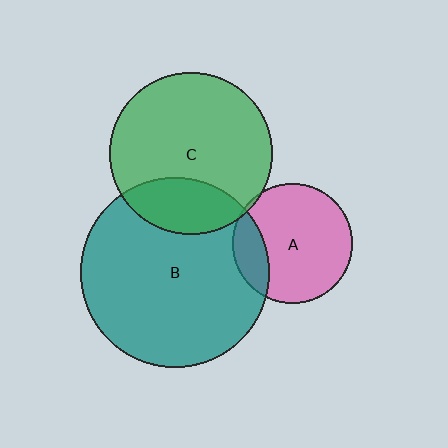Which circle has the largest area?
Circle B (teal).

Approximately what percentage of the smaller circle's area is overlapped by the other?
Approximately 20%.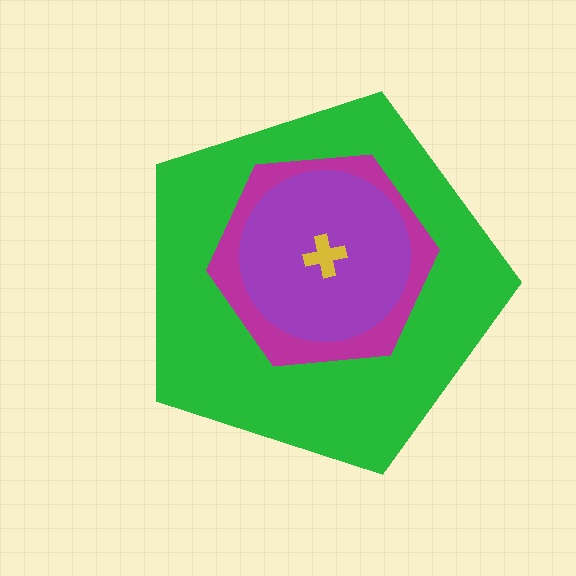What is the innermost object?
The yellow cross.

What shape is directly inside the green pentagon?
The magenta hexagon.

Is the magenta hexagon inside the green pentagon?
Yes.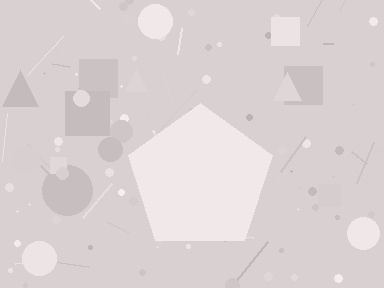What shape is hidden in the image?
A pentagon is hidden in the image.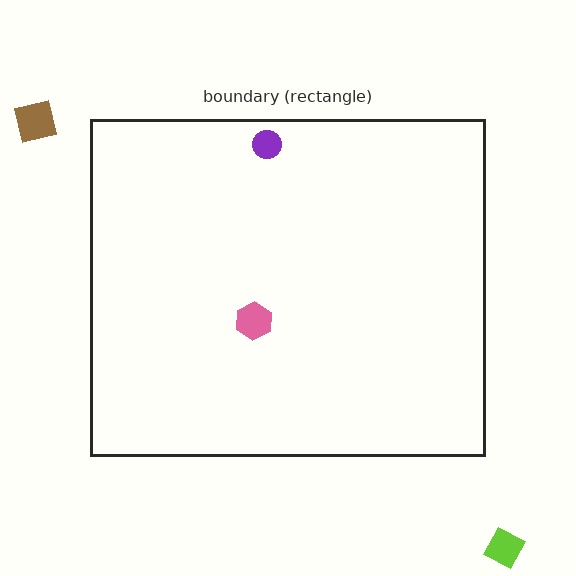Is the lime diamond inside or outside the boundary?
Outside.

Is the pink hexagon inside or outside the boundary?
Inside.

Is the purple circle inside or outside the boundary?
Inside.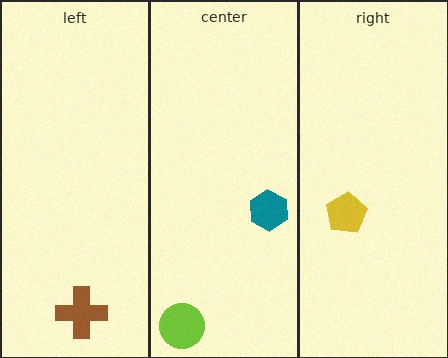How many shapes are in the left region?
1.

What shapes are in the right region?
The yellow pentagon.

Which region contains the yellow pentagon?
The right region.